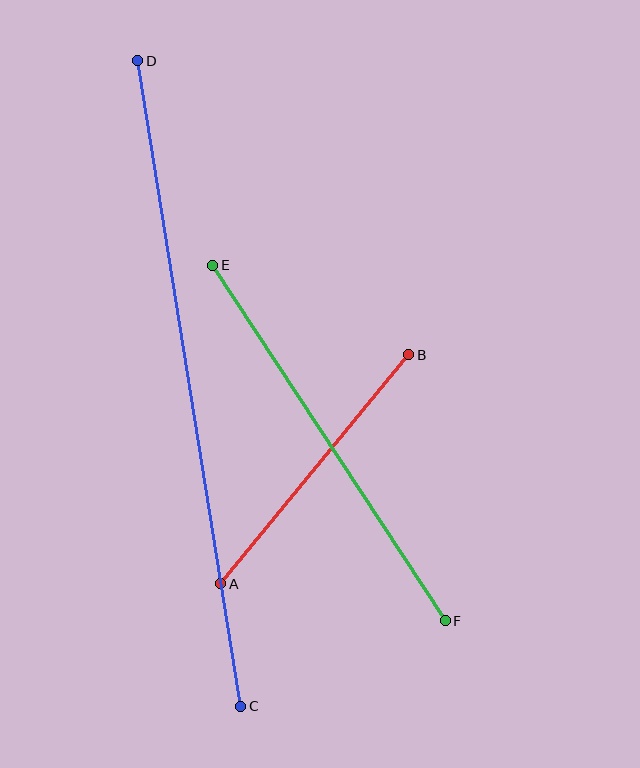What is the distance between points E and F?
The distance is approximately 425 pixels.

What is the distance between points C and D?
The distance is approximately 654 pixels.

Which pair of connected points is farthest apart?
Points C and D are farthest apart.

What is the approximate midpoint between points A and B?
The midpoint is at approximately (315, 469) pixels.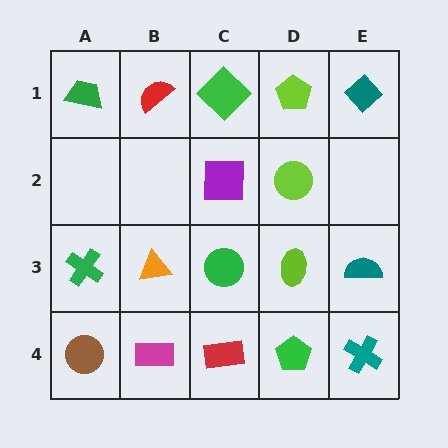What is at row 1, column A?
A green trapezoid.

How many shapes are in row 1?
5 shapes.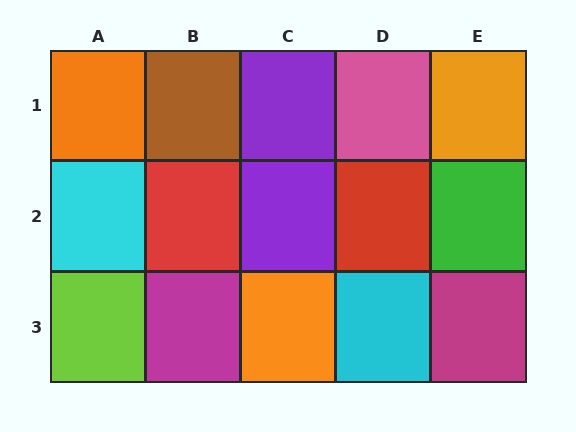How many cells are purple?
2 cells are purple.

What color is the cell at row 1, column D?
Pink.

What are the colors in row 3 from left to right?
Lime, magenta, orange, cyan, magenta.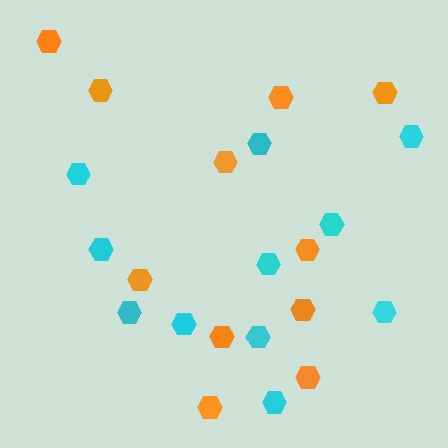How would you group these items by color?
There are 2 groups: one group of cyan hexagons (11) and one group of orange hexagons (11).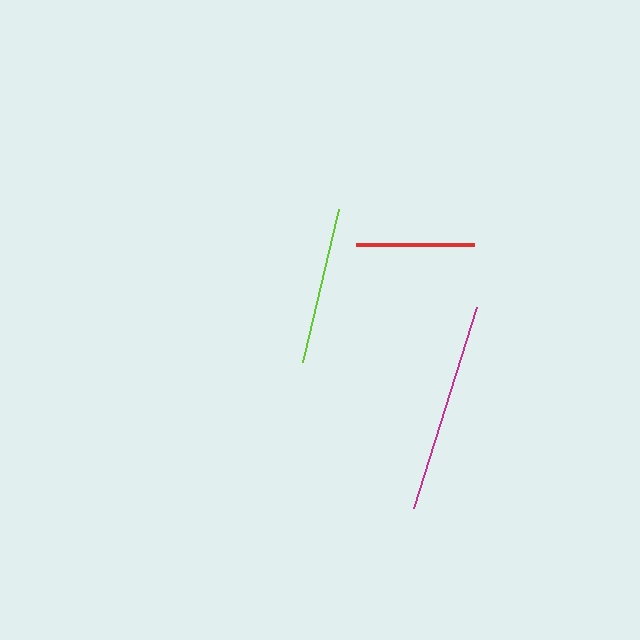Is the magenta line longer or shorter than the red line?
The magenta line is longer than the red line.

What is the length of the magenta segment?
The magenta segment is approximately 211 pixels long.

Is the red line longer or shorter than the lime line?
The lime line is longer than the red line.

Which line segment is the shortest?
The red line is the shortest at approximately 117 pixels.